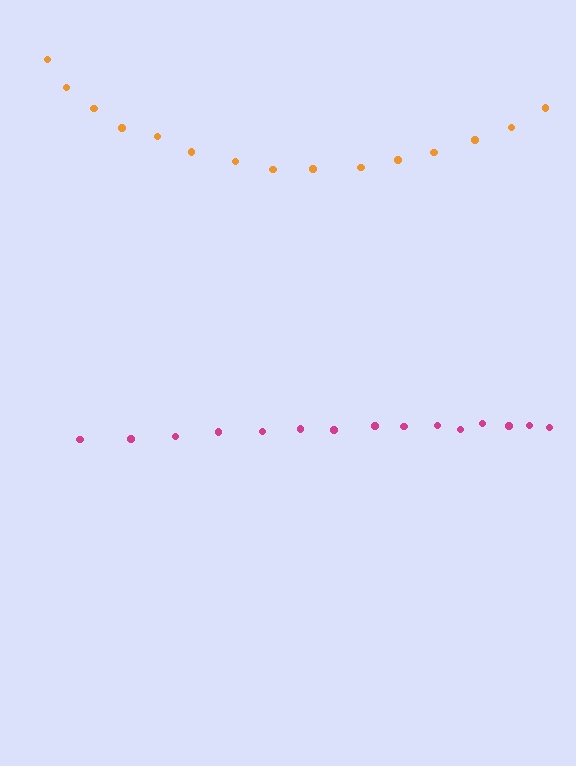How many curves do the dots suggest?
There are 2 distinct paths.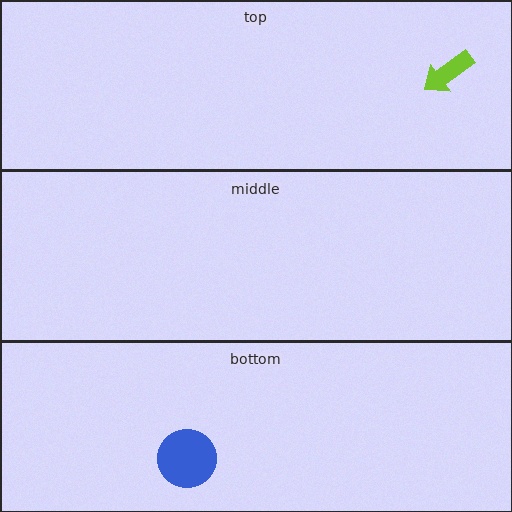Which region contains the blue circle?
The bottom region.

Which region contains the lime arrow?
The top region.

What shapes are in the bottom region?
The magenta ellipse, the blue circle.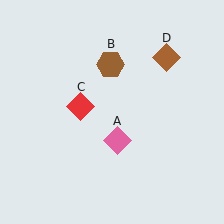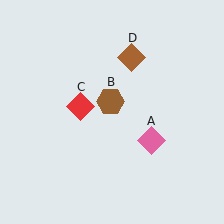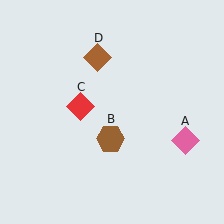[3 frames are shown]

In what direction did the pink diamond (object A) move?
The pink diamond (object A) moved right.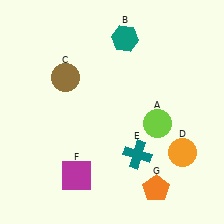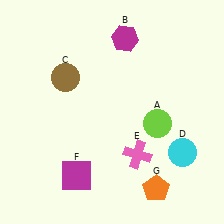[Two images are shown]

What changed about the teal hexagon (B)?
In Image 1, B is teal. In Image 2, it changed to magenta.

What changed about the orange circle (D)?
In Image 1, D is orange. In Image 2, it changed to cyan.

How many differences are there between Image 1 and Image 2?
There are 3 differences between the two images.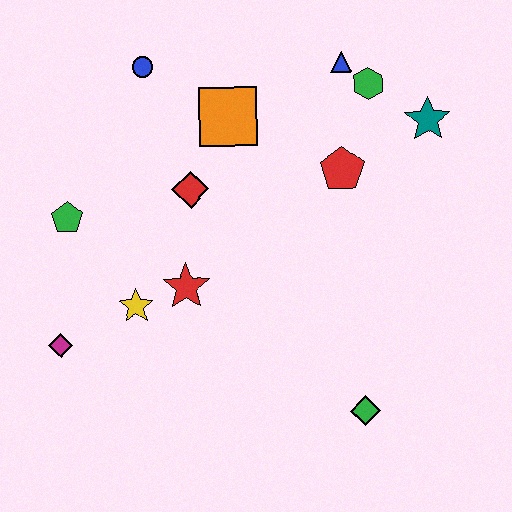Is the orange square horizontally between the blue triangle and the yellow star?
Yes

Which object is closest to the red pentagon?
The green hexagon is closest to the red pentagon.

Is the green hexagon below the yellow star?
No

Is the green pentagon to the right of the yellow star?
No